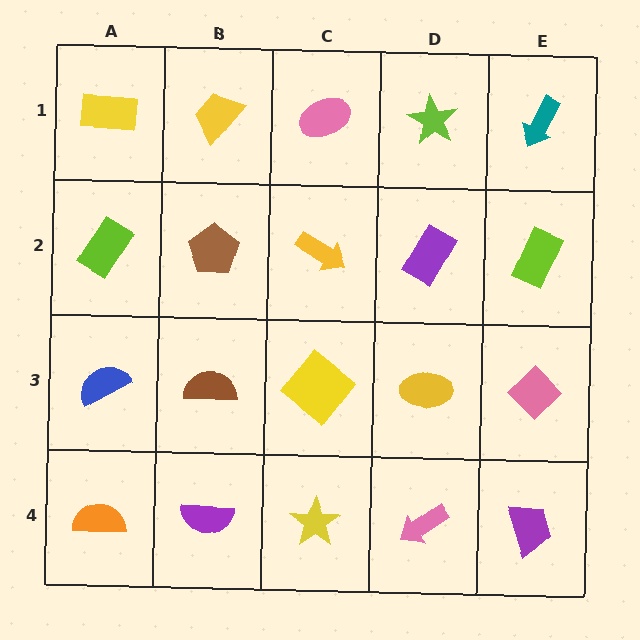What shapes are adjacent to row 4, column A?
A blue semicircle (row 3, column A), a purple semicircle (row 4, column B).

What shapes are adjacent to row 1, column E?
A lime rectangle (row 2, column E), a lime star (row 1, column D).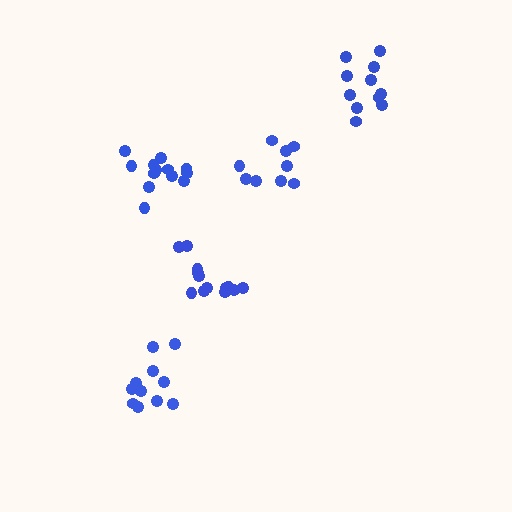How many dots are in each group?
Group 1: 11 dots, Group 2: 13 dots, Group 3: 9 dots, Group 4: 13 dots, Group 5: 11 dots (57 total).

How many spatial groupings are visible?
There are 5 spatial groupings.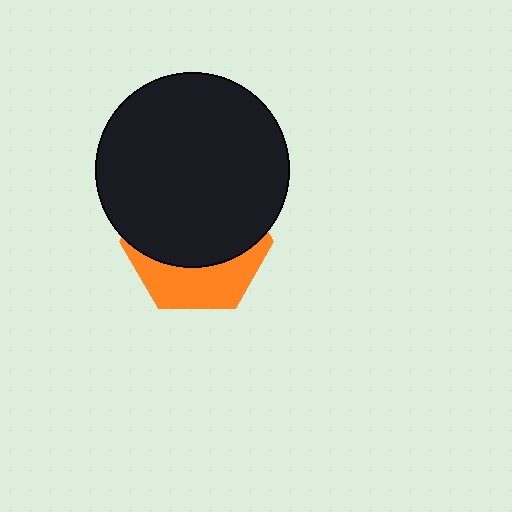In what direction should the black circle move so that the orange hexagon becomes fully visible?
The black circle should move up. That is the shortest direction to clear the overlap and leave the orange hexagon fully visible.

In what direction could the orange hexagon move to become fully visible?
The orange hexagon could move down. That would shift it out from behind the black circle entirely.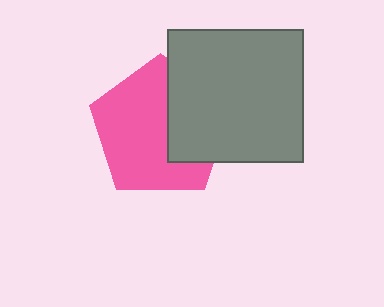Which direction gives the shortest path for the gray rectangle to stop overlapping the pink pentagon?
Moving right gives the shortest separation.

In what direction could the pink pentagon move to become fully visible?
The pink pentagon could move left. That would shift it out from behind the gray rectangle entirely.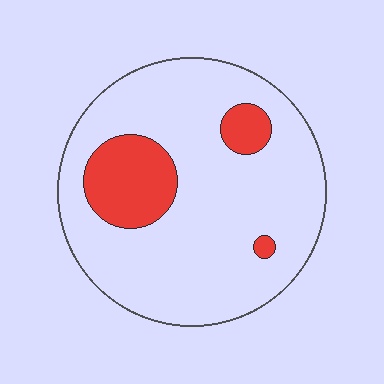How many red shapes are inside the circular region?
3.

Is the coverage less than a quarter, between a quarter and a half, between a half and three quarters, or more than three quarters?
Less than a quarter.